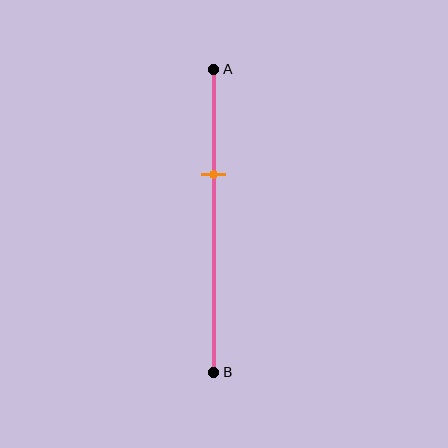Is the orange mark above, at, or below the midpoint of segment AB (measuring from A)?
The orange mark is above the midpoint of segment AB.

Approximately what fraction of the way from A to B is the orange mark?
The orange mark is approximately 35% of the way from A to B.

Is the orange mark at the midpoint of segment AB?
No, the mark is at about 35% from A, not at the 50% midpoint.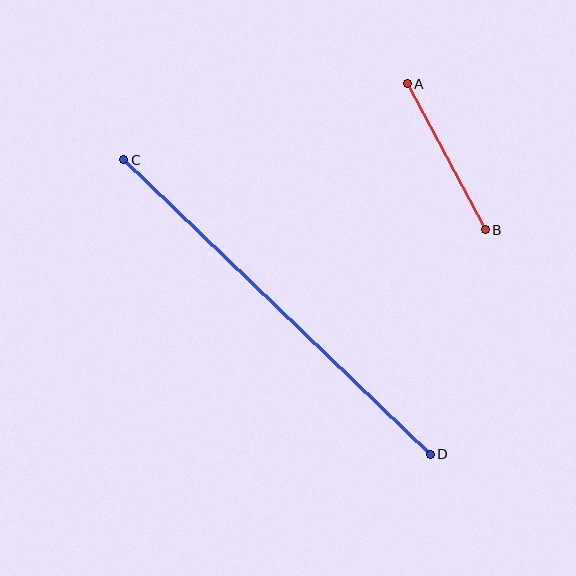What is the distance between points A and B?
The distance is approximately 165 pixels.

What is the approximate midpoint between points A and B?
The midpoint is at approximately (446, 157) pixels.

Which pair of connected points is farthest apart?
Points C and D are farthest apart.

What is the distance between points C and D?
The distance is approximately 425 pixels.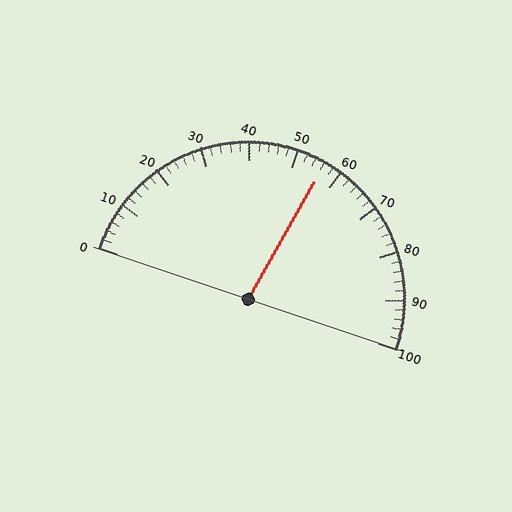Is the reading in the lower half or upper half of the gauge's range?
The reading is in the upper half of the range (0 to 100).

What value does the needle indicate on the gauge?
The needle indicates approximately 56.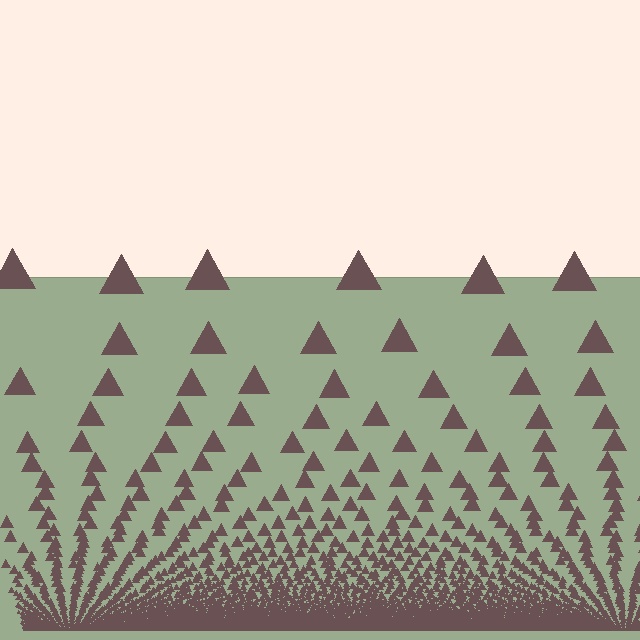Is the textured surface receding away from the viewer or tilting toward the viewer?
The surface appears to tilt toward the viewer. Texture elements get larger and sparser toward the top.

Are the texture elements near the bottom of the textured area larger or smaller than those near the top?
Smaller. The gradient is inverted — elements near the bottom are smaller and denser.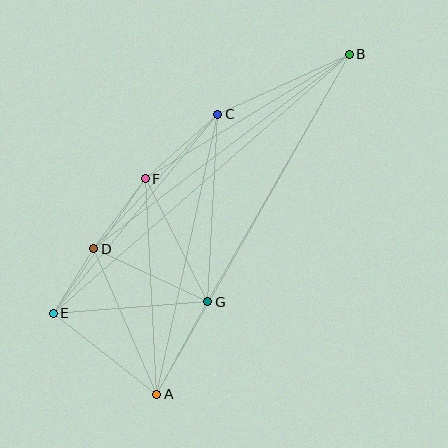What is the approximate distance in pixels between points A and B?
The distance between A and B is approximately 391 pixels.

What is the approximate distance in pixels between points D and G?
The distance between D and G is approximately 126 pixels.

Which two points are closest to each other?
Points D and E are closest to each other.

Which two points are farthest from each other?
Points B and E are farthest from each other.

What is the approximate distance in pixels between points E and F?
The distance between E and F is approximately 163 pixels.